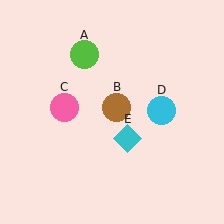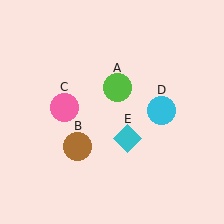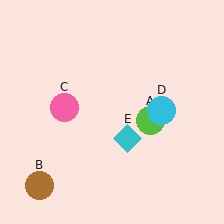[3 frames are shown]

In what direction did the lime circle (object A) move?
The lime circle (object A) moved down and to the right.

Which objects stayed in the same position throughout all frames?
Pink circle (object C) and cyan circle (object D) and cyan diamond (object E) remained stationary.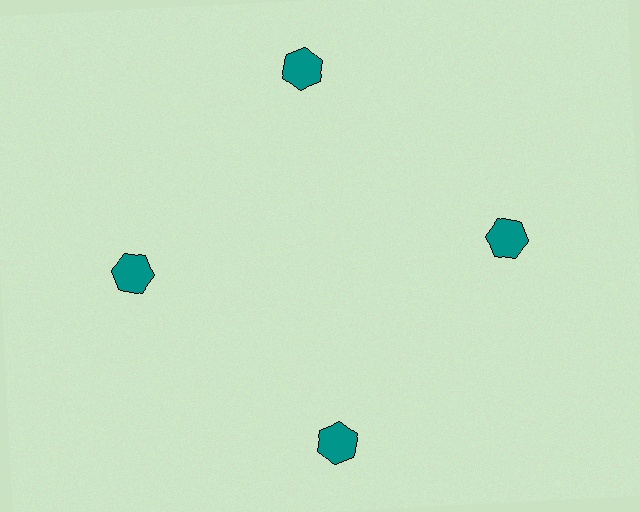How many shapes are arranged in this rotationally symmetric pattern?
There are 4 shapes, arranged in 4 groups of 1.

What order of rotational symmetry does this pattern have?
This pattern has 4-fold rotational symmetry.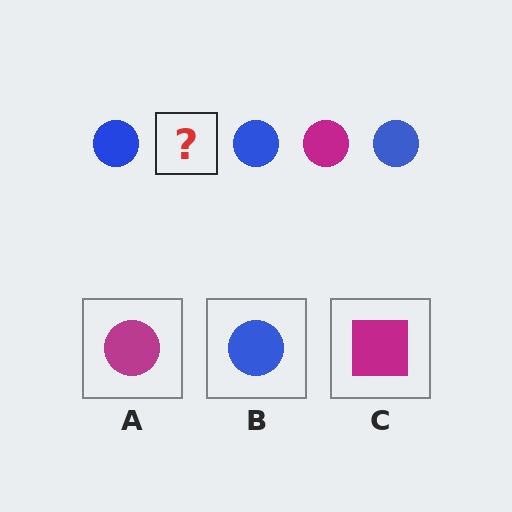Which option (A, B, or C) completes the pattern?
A.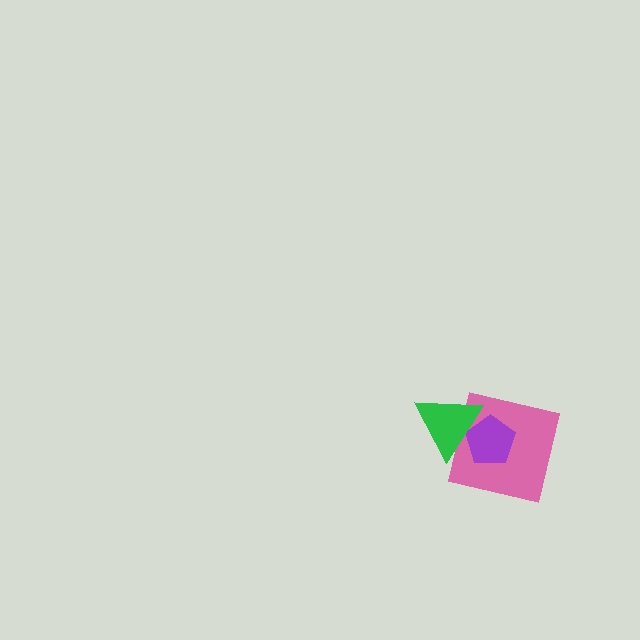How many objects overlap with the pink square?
2 objects overlap with the pink square.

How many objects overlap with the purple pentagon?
2 objects overlap with the purple pentagon.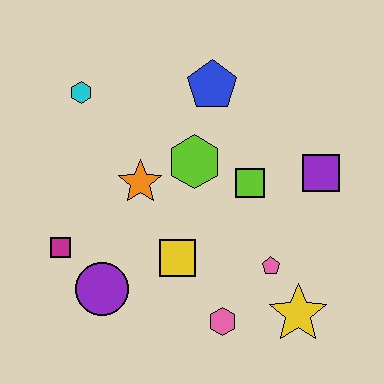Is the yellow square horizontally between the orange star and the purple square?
Yes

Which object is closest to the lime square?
The lime hexagon is closest to the lime square.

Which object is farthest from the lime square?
The magenta square is farthest from the lime square.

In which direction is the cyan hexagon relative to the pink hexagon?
The cyan hexagon is above the pink hexagon.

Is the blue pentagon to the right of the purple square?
No